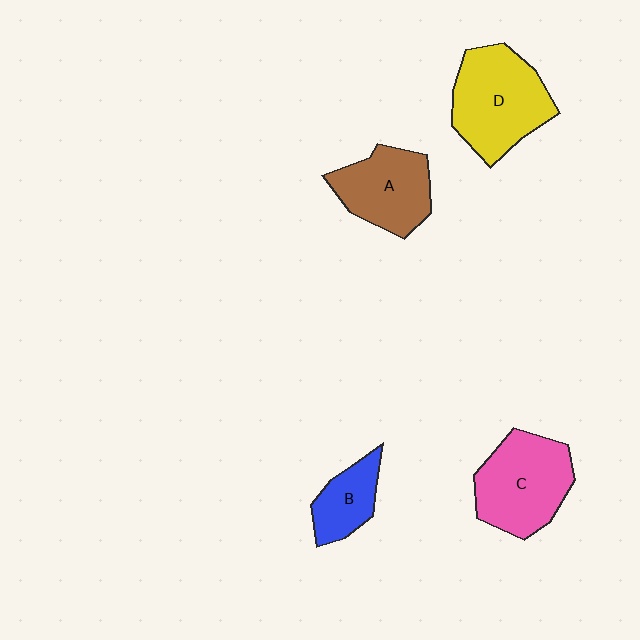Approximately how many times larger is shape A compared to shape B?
Approximately 1.6 times.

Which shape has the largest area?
Shape D (yellow).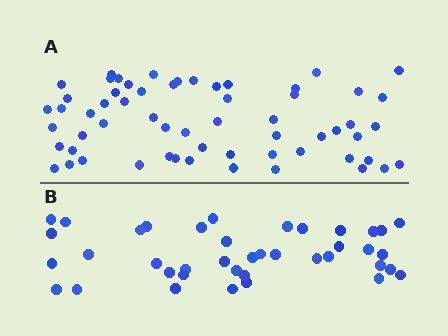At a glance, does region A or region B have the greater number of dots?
Region A (the top region) has more dots.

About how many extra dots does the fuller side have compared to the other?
Region A has approximately 20 more dots than region B.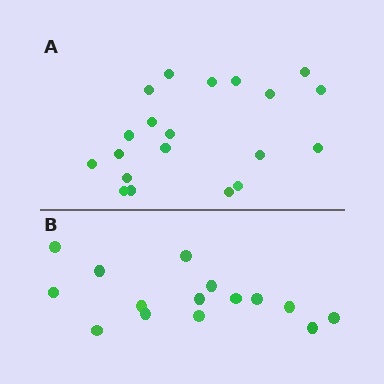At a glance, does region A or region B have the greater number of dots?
Region A (the top region) has more dots.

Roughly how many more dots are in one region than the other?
Region A has about 5 more dots than region B.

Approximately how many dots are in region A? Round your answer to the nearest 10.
About 20 dots.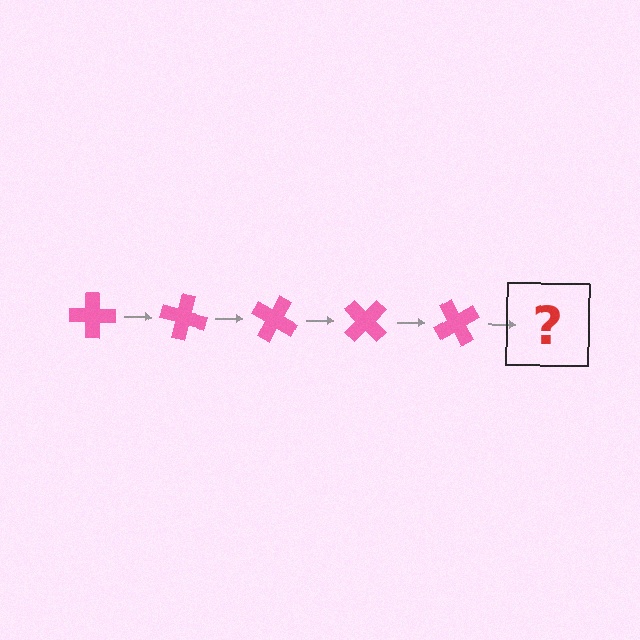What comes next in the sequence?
The next element should be a pink cross rotated 75 degrees.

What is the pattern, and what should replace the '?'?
The pattern is that the cross rotates 15 degrees each step. The '?' should be a pink cross rotated 75 degrees.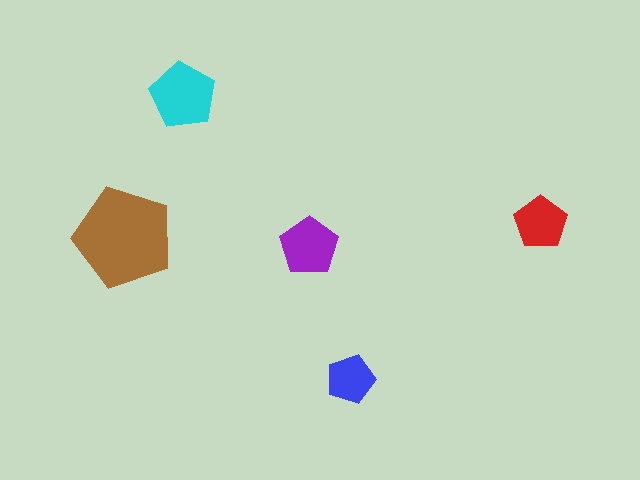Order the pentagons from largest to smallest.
the brown one, the cyan one, the purple one, the red one, the blue one.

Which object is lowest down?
The blue pentagon is bottommost.